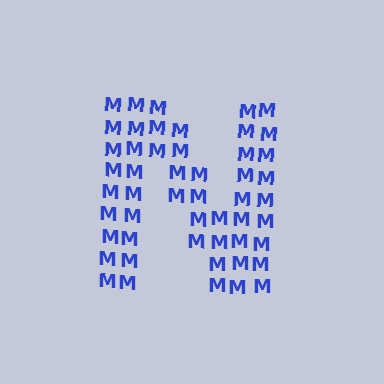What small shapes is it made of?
It is made of small letter M's.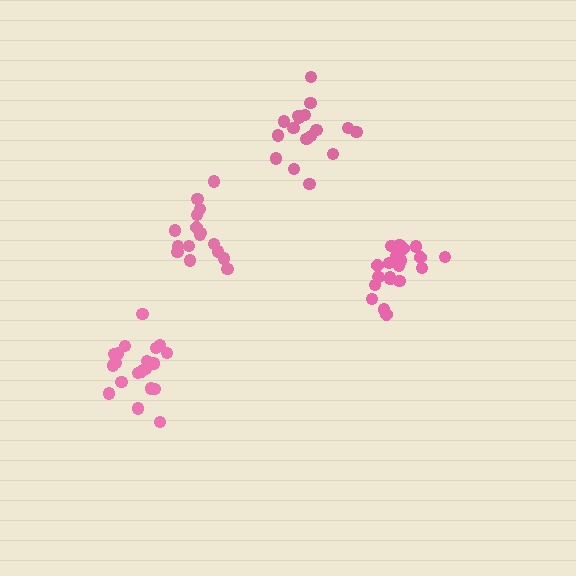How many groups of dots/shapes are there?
There are 4 groups.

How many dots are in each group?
Group 1: 20 dots, Group 2: 17 dots, Group 3: 21 dots, Group 4: 16 dots (74 total).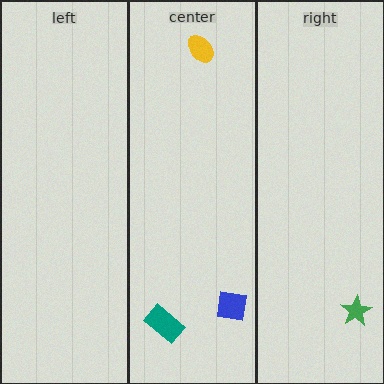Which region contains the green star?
The right region.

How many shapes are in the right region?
1.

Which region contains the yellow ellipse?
The center region.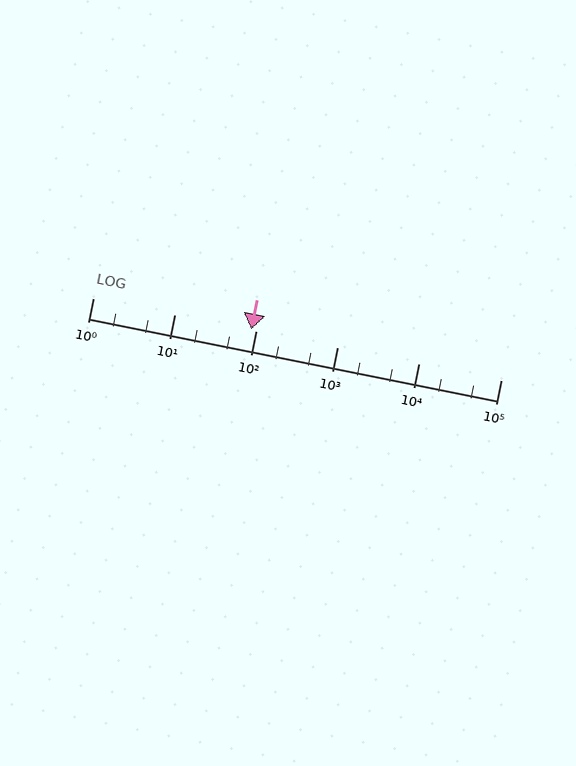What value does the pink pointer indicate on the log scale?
The pointer indicates approximately 87.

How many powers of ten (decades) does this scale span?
The scale spans 5 decades, from 1 to 100000.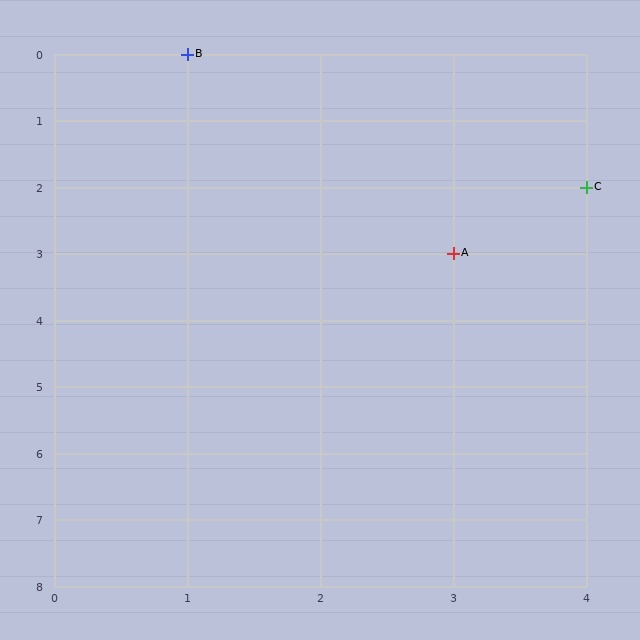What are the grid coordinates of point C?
Point C is at grid coordinates (4, 2).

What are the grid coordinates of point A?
Point A is at grid coordinates (3, 3).